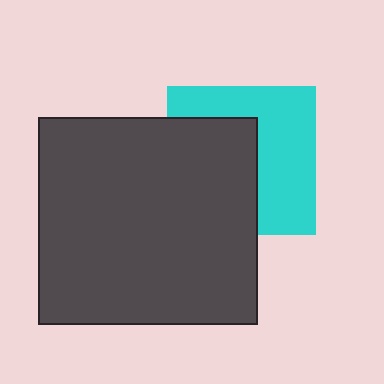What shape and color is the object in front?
The object in front is a dark gray rectangle.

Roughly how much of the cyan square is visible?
About half of it is visible (roughly 52%).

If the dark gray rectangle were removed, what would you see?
You would see the complete cyan square.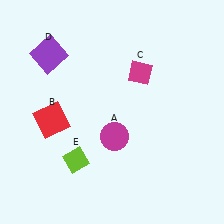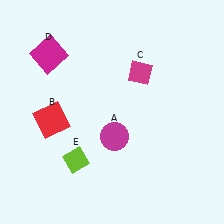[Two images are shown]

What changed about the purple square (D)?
In Image 1, D is purple. In Image 2, it changed to magenta.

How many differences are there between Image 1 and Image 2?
There is 1 difference between the two images.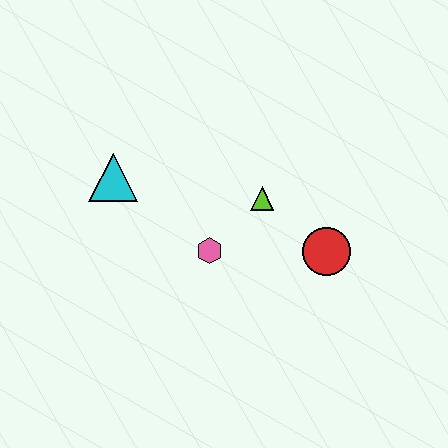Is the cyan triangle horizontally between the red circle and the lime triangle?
No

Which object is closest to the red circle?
The lime triangle is closest to the red circle.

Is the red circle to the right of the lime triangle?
Yes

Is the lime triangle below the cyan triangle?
Yes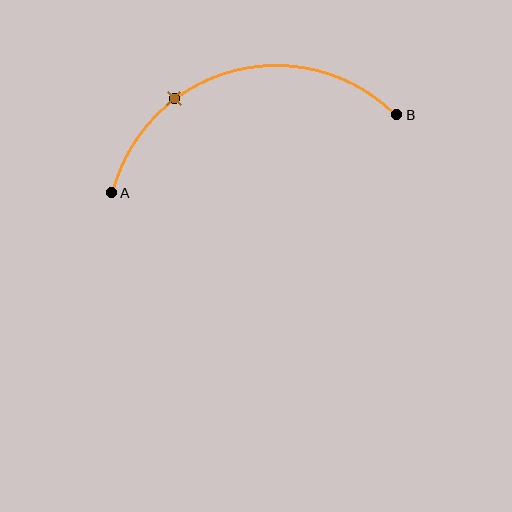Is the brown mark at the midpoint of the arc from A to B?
No. The brown mark lies on the arc but is closer to endpoint A. The arc midpoint would be at the point on the curve equidistant along the arc from both A and B.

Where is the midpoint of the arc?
The arc midpoint is the point on the curve farthest from the straight line joining A and B. It sits above that line.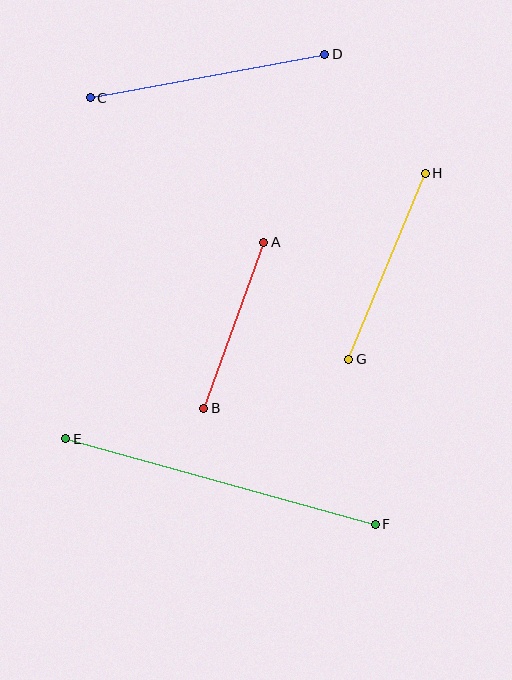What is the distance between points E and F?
The distance is approximately 321 pixels.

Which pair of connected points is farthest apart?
Points E and F are farthest apart.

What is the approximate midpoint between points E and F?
The midpoint is at approximately (220, 481) pixels.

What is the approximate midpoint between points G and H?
The midpoint is at approximately (387, 266) pixels.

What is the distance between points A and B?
The distance is approximately 176 pixels.